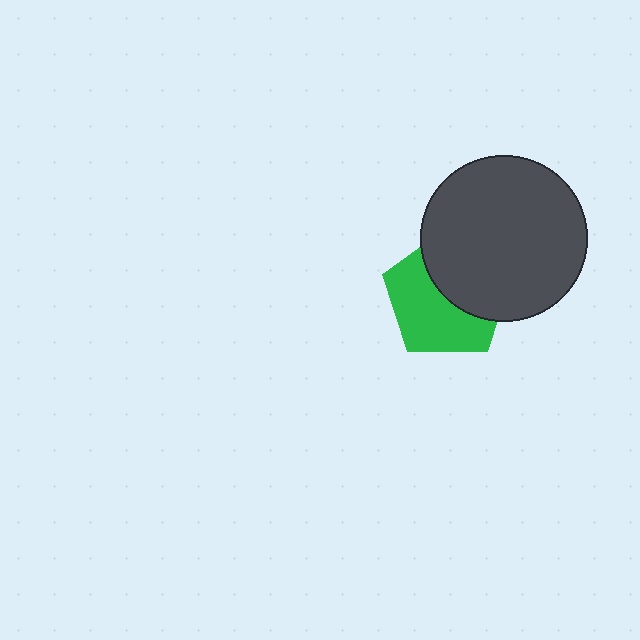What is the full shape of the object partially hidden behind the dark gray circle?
The partially hidden object is a green pentagon.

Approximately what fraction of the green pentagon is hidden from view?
Roughly 46% of the green pentagon is hidden behind the dark gray circle.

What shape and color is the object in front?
The object in front is a dark gray circle.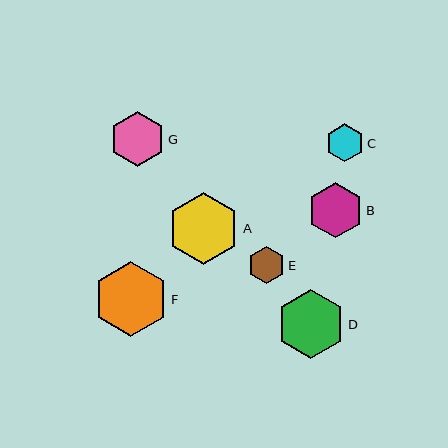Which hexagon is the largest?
Hexagon F is the largest with a size of approximately 74 pixels.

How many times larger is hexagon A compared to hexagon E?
Hexagon A is approximately 1.9 times the size of hexagon E.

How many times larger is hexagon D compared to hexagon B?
Hexagon D is approximately 1.2 times the size of hexagon B.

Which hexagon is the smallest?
Hexagon E is the smallest with a size of approximately 37 pixels.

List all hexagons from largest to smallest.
From largest to smallest: F, A, D, B, G, C, E.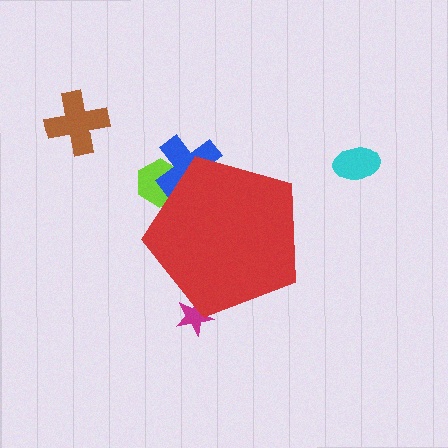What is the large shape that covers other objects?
A red pentagon.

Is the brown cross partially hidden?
No, the brown cross is fully visible.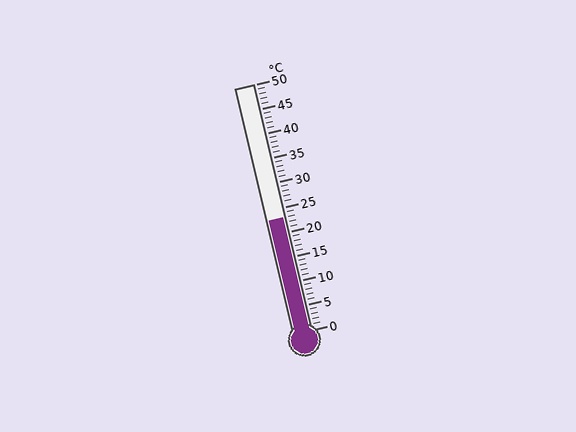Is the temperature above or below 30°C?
The temperature is below 30°C.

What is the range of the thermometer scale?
The thermometer scale ranges from 0°C to 50°C.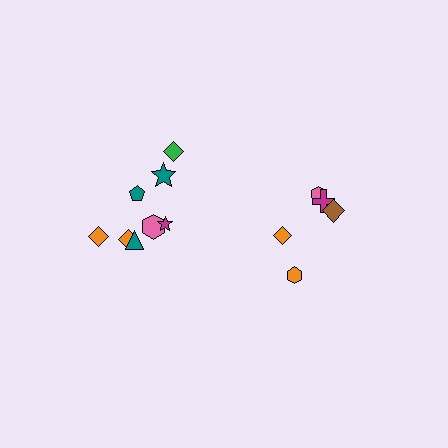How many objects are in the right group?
There are 5 objects.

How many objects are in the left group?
There are 8 objects.